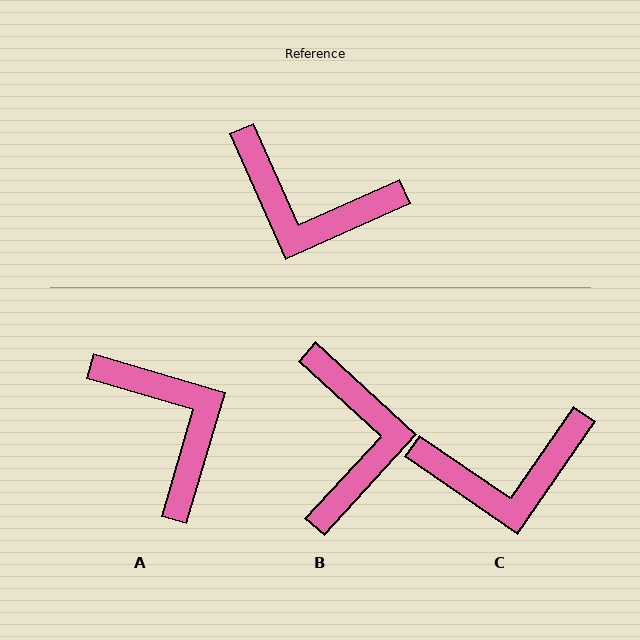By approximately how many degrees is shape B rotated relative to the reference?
Approximately 114 degrees counter-clockwise.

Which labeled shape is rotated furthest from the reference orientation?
A, about 140 degrees away.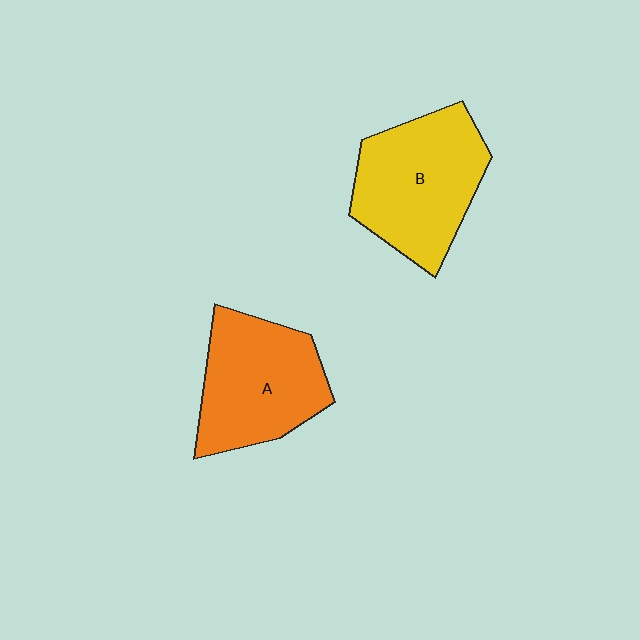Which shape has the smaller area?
Shape A (orange).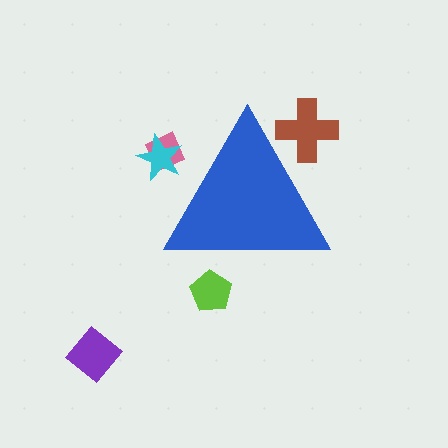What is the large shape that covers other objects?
A blue triangle.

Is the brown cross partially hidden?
Yes, the brown cross is partially hidden behind the blue triangle.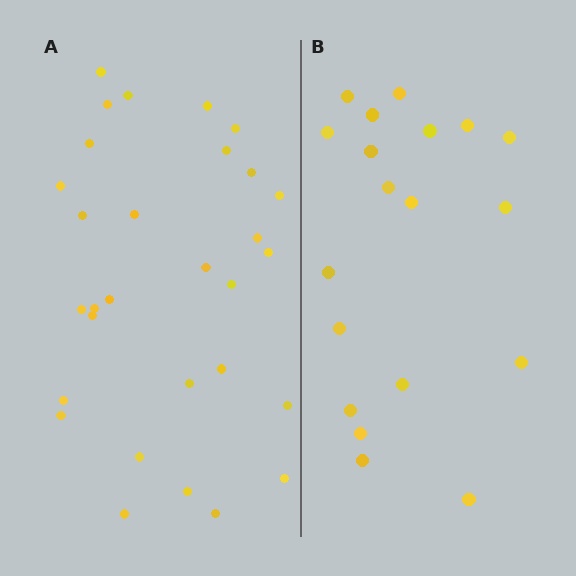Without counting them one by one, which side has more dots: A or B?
Region A (the left region) has more dots.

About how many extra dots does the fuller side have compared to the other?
Region A has roughly 12 or so more dots than region B.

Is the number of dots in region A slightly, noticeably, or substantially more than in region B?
Region A has substantially more. The ratio is roughly 1.6 to 1.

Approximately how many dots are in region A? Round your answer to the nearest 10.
About 30 dots.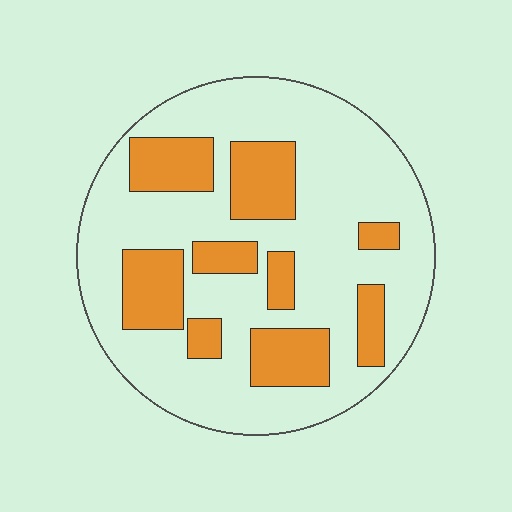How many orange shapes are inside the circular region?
9.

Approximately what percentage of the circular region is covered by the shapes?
Approximately 30%.